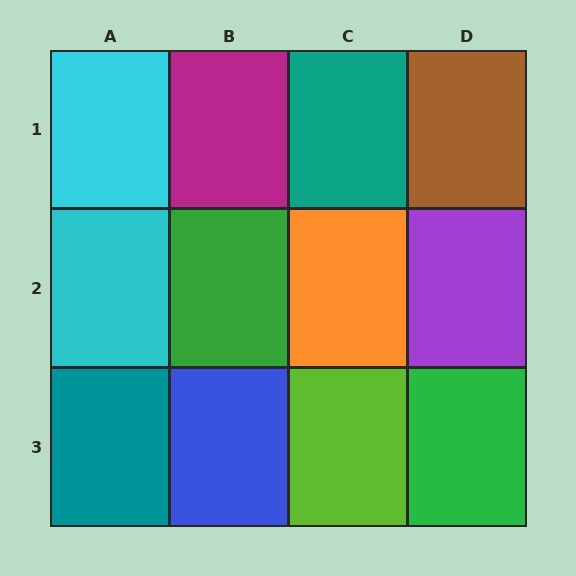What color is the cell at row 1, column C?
Teal.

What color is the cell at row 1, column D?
Brown.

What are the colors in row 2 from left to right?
Cyan, green, orange, purple.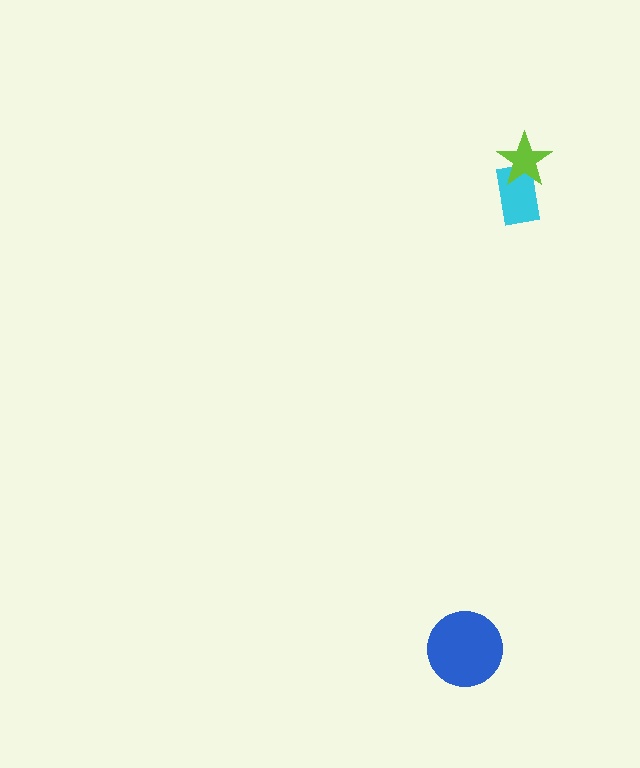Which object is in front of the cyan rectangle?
The lime star is in front of the cyan rectangle.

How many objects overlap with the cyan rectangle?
1 object overlaps with the cyan rectangle.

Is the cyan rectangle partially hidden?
Yes, it is partially covered by another shape.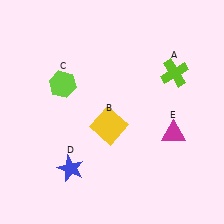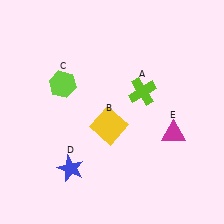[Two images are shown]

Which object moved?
The lime cross (A) moved left.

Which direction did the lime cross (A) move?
The lime cross (A) moved left.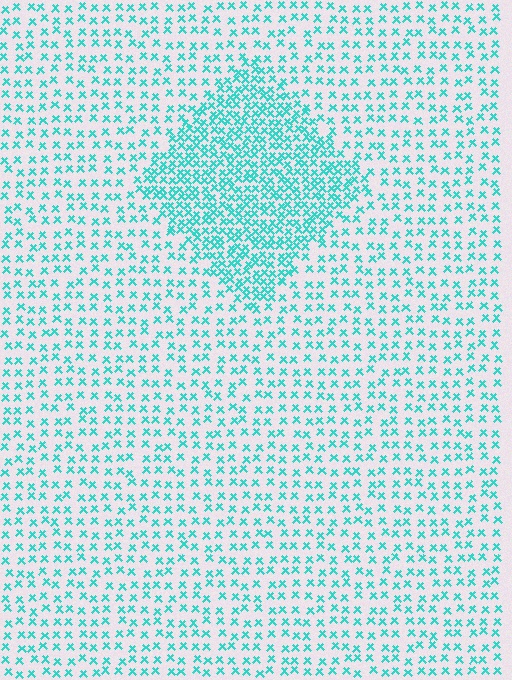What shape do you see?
I see a diamond.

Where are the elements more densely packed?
The elements are more densely packed inside the diamond boundary.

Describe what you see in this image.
The image contains small cyan elements arranged at two different densities. A diamond-shaped region is visible where the elements are more densely packed than the surrounding area.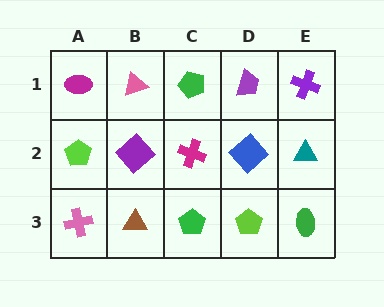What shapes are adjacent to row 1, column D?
A blue diamond (row 2, column D), a green pentagon (row 1, column C), a purple cross (row 1, column E).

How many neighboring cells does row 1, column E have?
2.